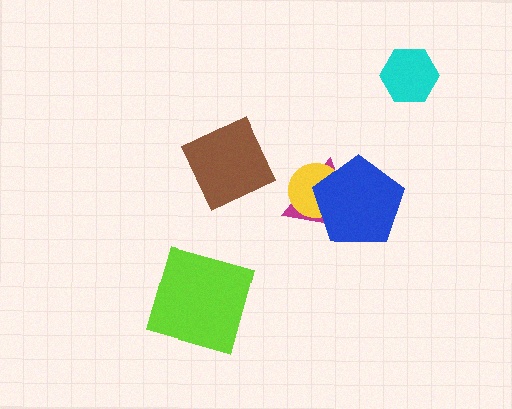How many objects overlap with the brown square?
0 objects overlap with the brown square.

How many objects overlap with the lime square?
0 objects overlap with the lime square.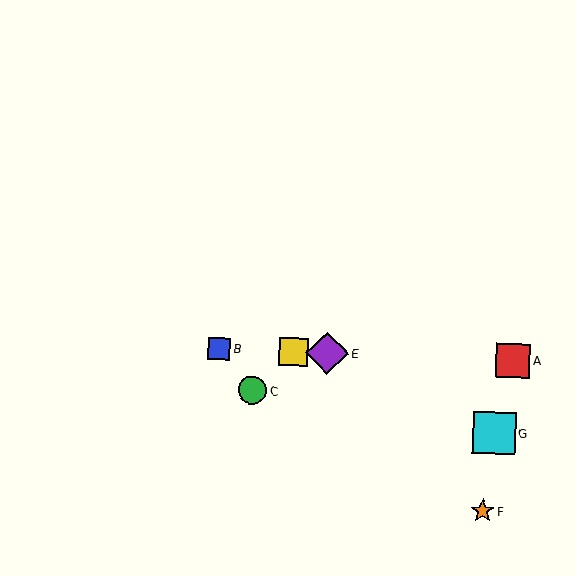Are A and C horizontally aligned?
No, A is at y≈361 and C is at y≈390.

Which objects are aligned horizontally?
Objects A, B, D, E are aligned horizontally.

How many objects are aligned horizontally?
4 objects (A, B, D, E) are aligned horizontally.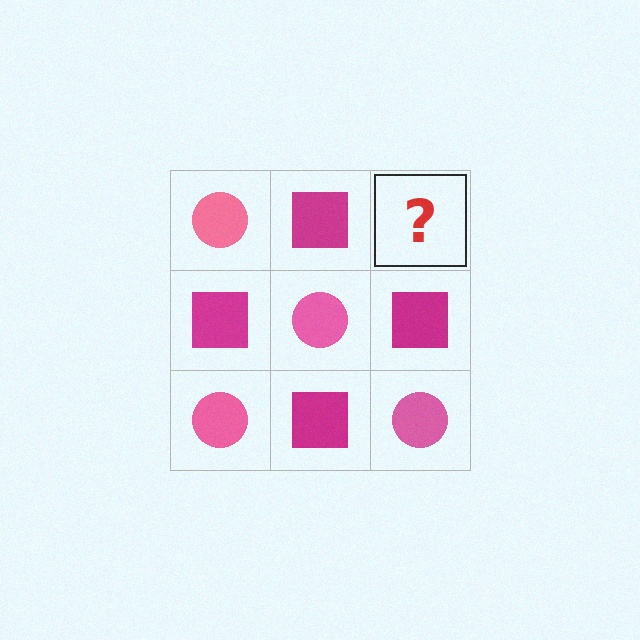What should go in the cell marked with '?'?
The missing cell should contain a pink circle.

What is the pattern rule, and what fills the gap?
The rule is that it alternates pink circle and magenta square in a checkerboard pattern. The gap should be filled with a pink circle.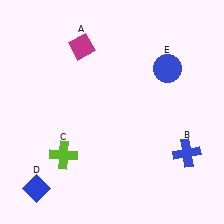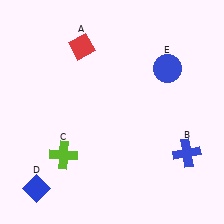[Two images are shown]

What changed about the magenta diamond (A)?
In Image 1, A is magenta. In Image 2, it changed to red.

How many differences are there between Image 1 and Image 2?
There is 1 difference between the two images.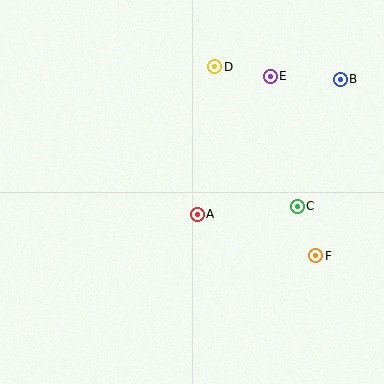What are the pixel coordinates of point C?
Point C is at (297, 207).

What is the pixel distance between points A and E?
The distance between A and E is 156 pixels.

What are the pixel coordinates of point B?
Point B is at (341, 79).